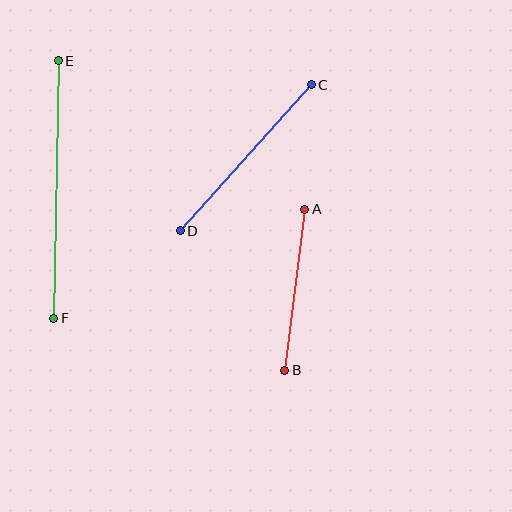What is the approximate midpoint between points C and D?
The midpoint is at approximately (246, 158) pixels.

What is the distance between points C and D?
The distance is approximately 196 pixels.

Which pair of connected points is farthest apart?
Points E and F are farthest apart.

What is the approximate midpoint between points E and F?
The midpoint is at approximately (56, 190) pixels.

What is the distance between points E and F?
The distance is approximately 257 pixels.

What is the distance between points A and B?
The distance is approximately 162 pixels.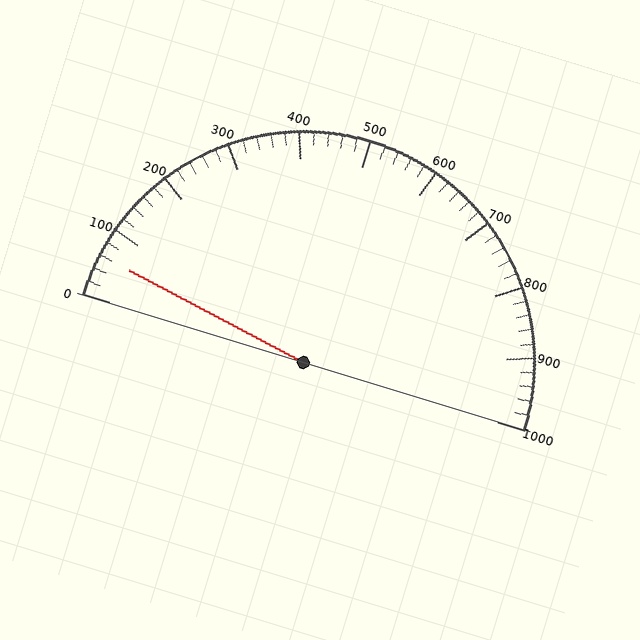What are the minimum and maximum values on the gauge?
The gauge ranges from 0 to 1000.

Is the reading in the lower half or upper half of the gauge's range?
The reading is in the lower half of the range (0 to 1000).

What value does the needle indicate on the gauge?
The needle indicates approximately 60.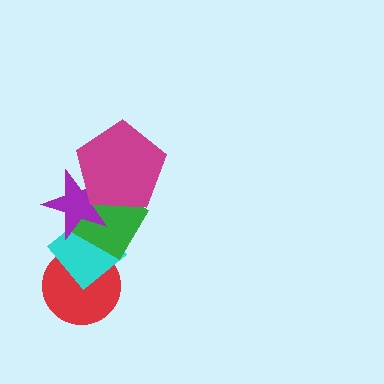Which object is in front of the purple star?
The magenta pentagon is in front of the purple star.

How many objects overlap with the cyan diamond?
3 objects overlap with the cyan diamond.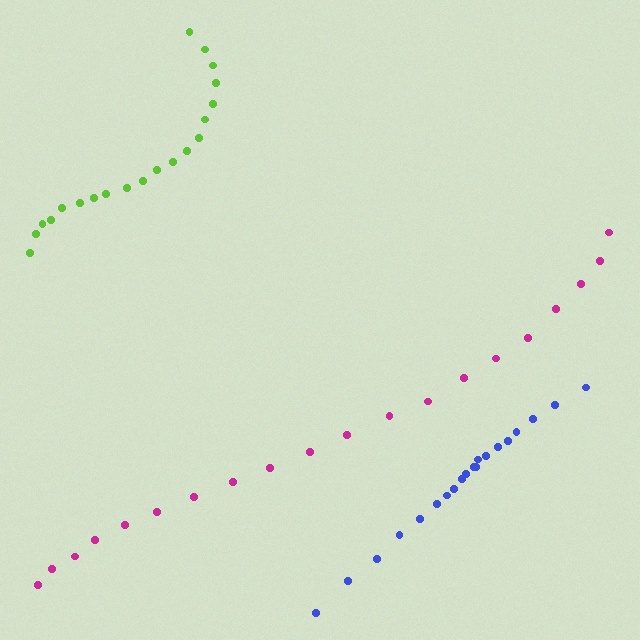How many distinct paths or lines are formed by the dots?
There are 3 distinct paths.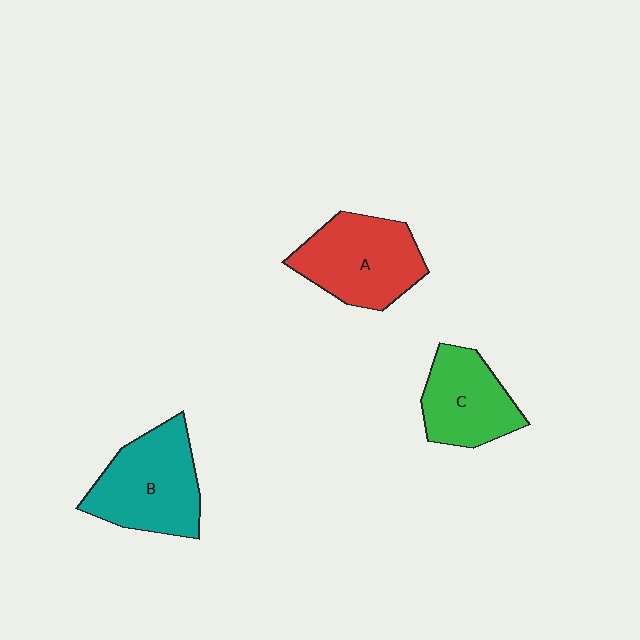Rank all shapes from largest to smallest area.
From largest to smallest: B (teal), A (red), C (green).